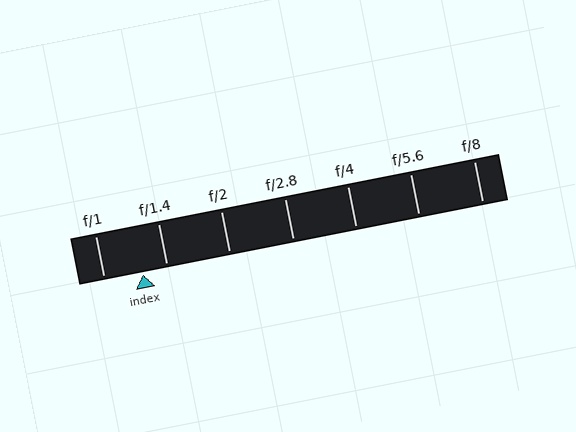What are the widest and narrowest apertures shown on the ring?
The widest aperture shown is f/1 and the narrowest is f/8.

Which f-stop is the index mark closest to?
The index mark is closest to f/1.4.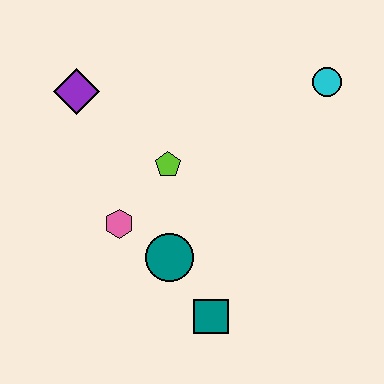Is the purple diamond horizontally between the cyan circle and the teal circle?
No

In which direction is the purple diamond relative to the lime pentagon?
The purple diamond is to the left of the lime pentagon.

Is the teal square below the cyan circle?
Yes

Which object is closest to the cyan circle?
The lime pentagon is closest to the cyan circle.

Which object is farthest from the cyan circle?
The teal square is farthest from the cyan circle.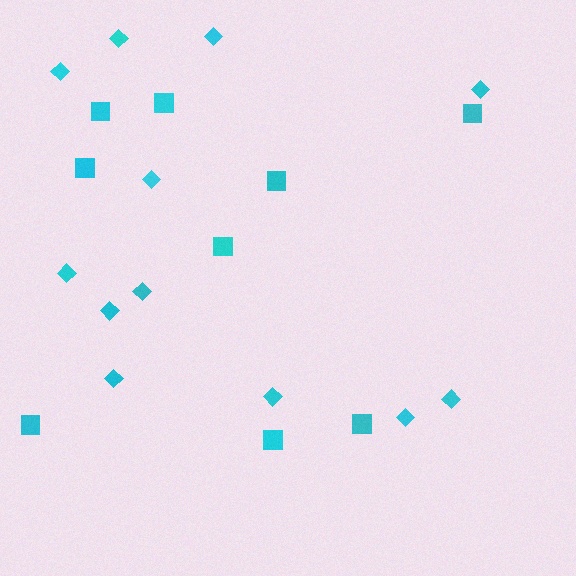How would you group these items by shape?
There are 2 groups: one group of diamonds (12) and one group of squares (9).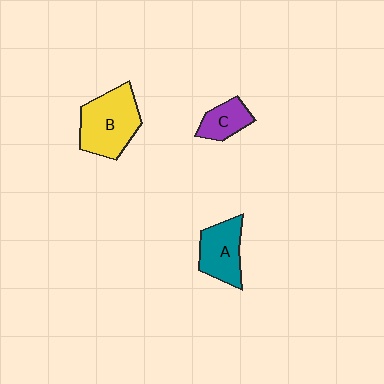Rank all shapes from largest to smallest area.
From largest to smallest: B (yellow), A (teal), C (purple).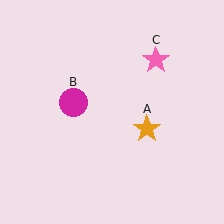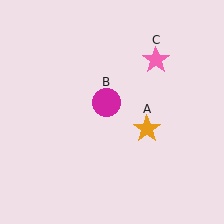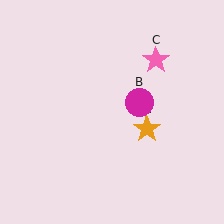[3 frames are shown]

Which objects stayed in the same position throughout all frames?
Orange star (object A) and pink star (object C) remained stationary.